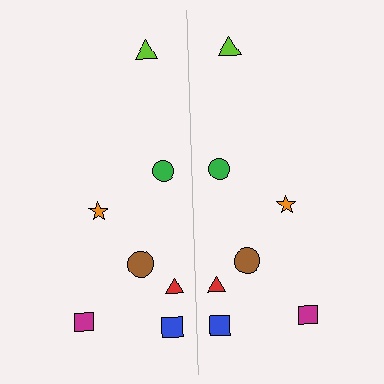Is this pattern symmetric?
Yes, this pattern has bilateral (reflection) symmetry.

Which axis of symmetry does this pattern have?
The pattern has a vertical axis of symmetry running through the center of the image.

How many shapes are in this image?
There are 14 shapes in this image.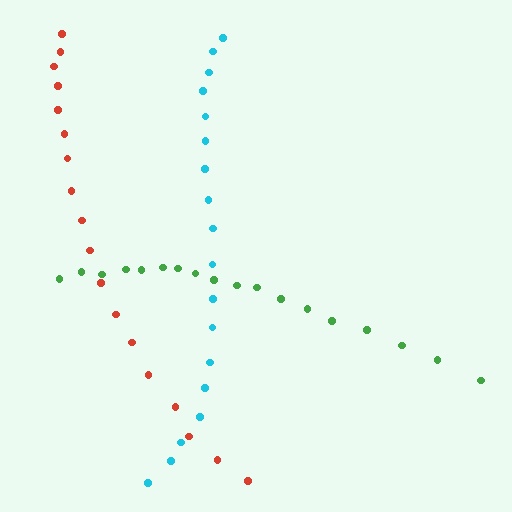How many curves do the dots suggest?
There are 3 distinct paths.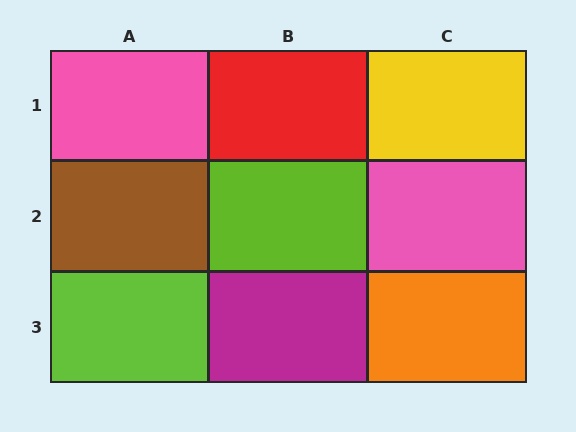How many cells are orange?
1 cell is orange.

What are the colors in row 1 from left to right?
Pink, red, yellow.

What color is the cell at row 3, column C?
Orange.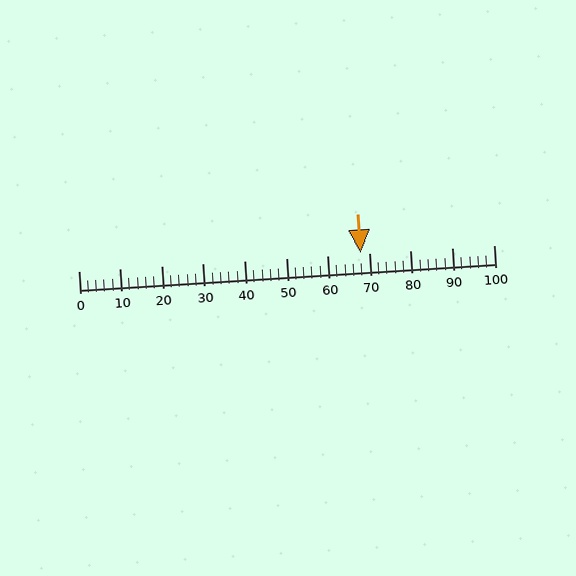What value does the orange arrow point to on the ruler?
The orange arrow points to approximately 68.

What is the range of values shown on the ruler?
The ruler shows values from 0 to 100.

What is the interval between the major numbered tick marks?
The major tick marks are spaced 10 units apart.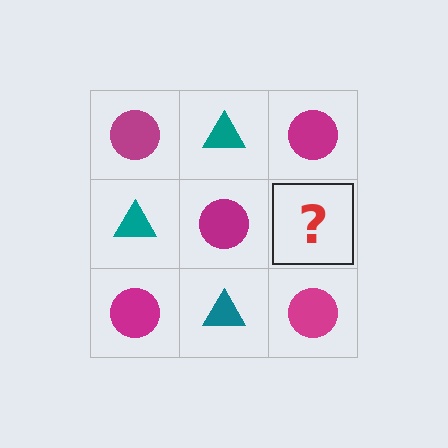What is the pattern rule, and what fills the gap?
The rule is that it alternates magenta circle and teal triangle in a checkerboard pattern. The gap should be filled with a teal triangle.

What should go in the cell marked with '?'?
The missing cell should contain a teal triangle.